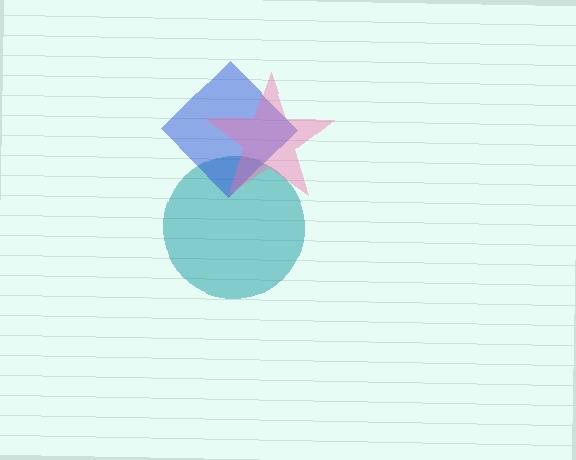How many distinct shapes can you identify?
There are 3 distinct shapes: a teal circle, a blue diamond, a pink star.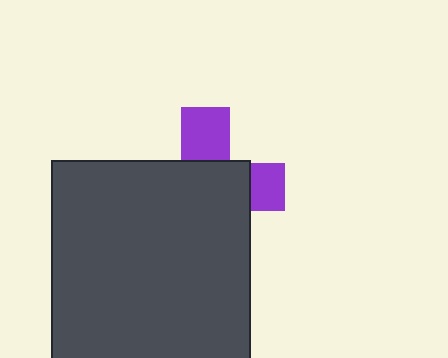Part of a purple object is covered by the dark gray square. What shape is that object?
It is a cross.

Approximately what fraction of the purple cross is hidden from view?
Roughly 68% of the purple cross is hidden behind the dark gray square.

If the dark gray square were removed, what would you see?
You would see the complete purple cross.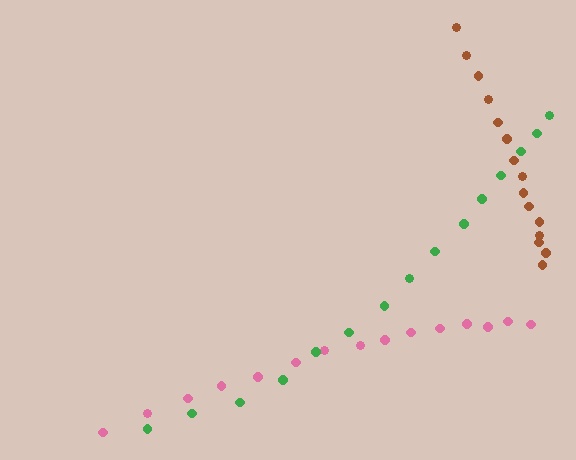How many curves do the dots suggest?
There are 3 distinct paths.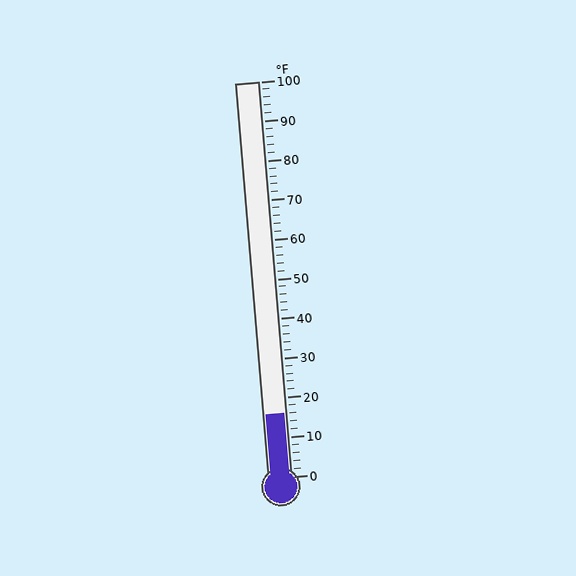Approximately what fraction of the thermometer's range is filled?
The thermometer is filled to approximately 15% of its range.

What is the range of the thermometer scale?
The thermometer scale ranges from 0°F to 100°F.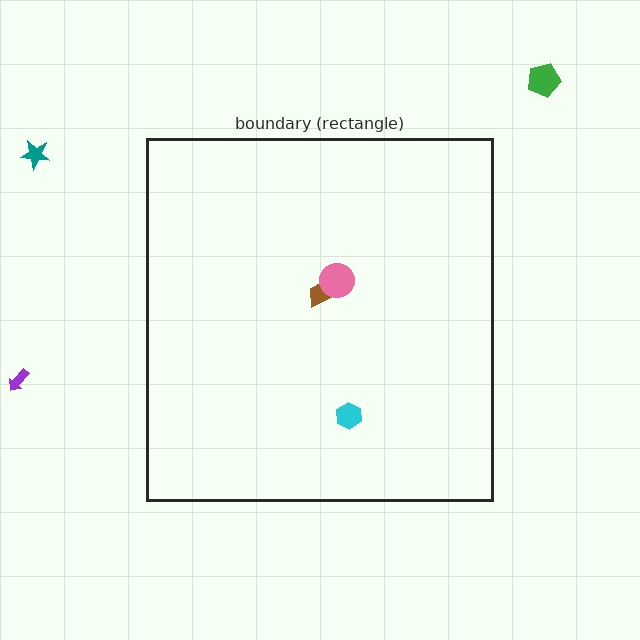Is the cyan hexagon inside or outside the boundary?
Inside.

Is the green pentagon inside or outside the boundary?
Outside.